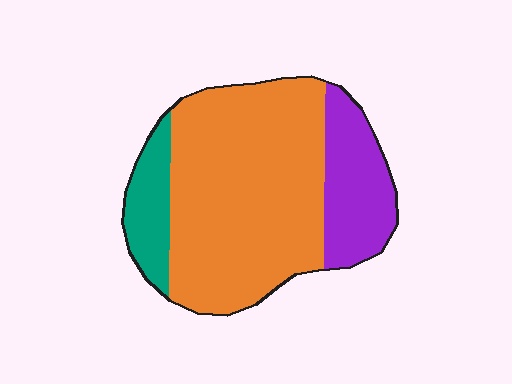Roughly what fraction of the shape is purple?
Purple covers 21% of the shape.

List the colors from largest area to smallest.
From largest to smallest: orange, purple, teal.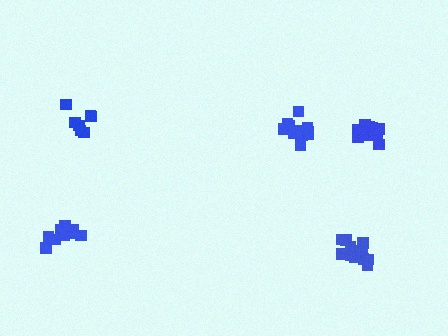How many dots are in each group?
Group 1: 13 dots, Group 2: 7 dots, Group 3: 13 dots, Group 4: 13 dots, Group 5: 10 dots (56 total).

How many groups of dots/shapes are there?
There are 5 groups.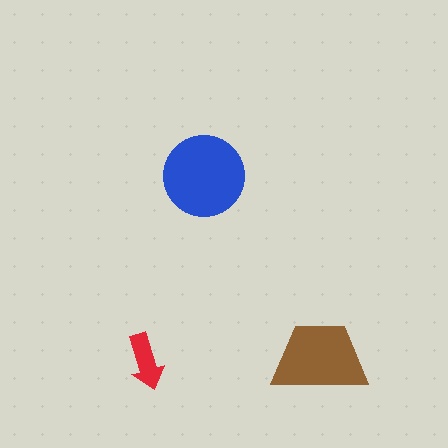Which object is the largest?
The blue circle.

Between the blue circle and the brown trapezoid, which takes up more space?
The blue circle.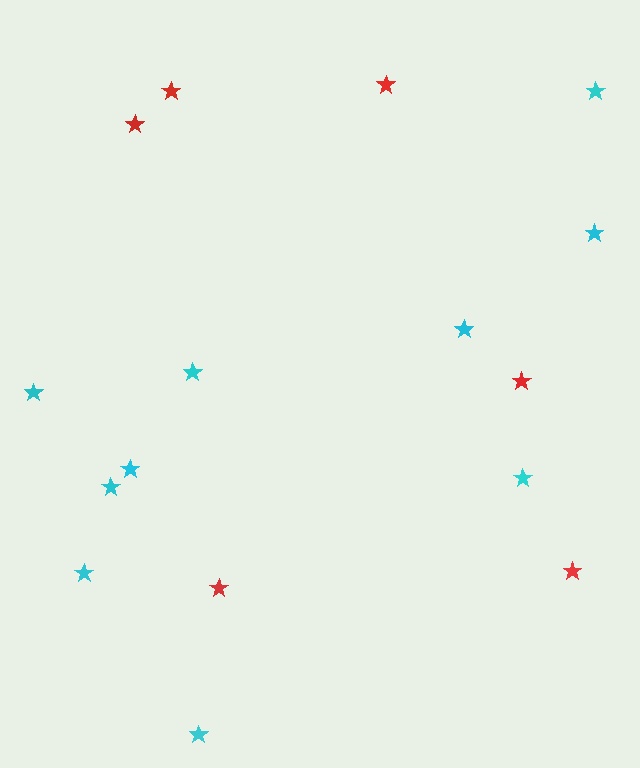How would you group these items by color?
There are 2 groups: one group of cyan stars (10) and one group of red stars (6).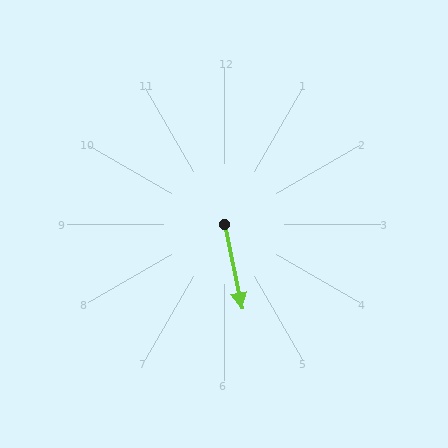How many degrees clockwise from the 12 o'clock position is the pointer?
Approximately 168 degrees.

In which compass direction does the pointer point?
South.